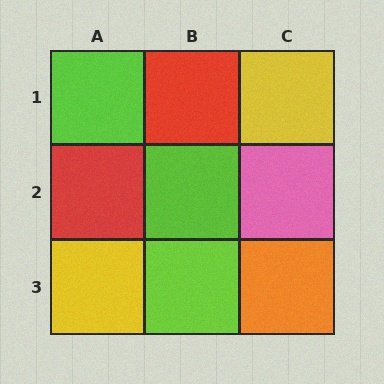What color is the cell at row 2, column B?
Lime.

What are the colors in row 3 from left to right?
Yellow, lime, orange.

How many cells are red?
2 cells are red.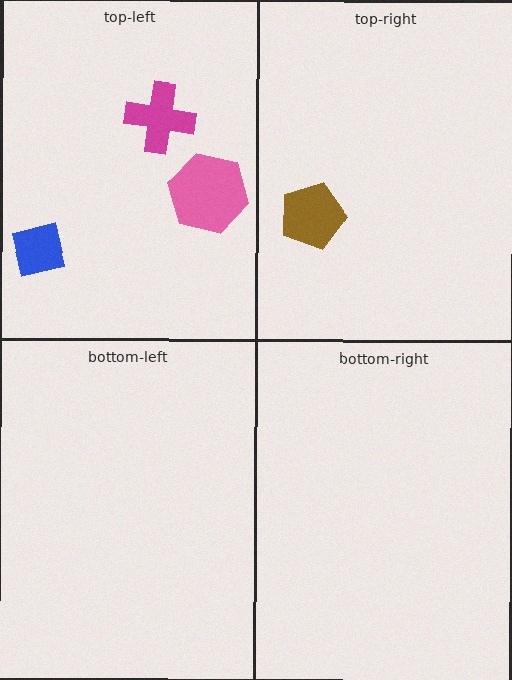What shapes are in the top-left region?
The pink hexagon, the magenta cross, the blue square.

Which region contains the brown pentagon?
The top-right region.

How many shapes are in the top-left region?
3.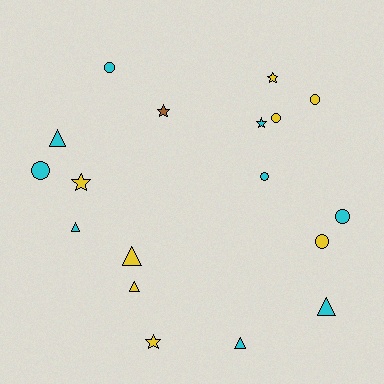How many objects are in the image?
There are 18 objects.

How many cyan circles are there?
There are 4 cyan circles.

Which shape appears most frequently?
Circle, with 7 objects.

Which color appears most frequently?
Cyan, with 9 objects.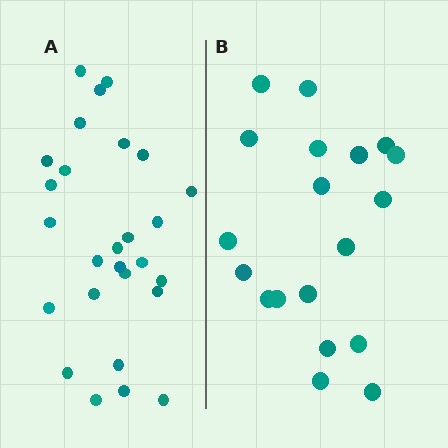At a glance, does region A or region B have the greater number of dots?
Region A (the left region) has more dots.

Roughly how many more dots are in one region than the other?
Region A has roughly 8 or so more dots than region B.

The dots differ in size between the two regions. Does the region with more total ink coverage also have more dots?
No. Region B has more total ink coverage because its dots are larger, but region A actually contains more individual dots. Total area can be misleading — the number of items is what matters here.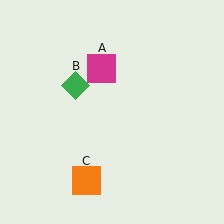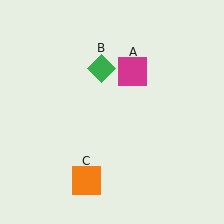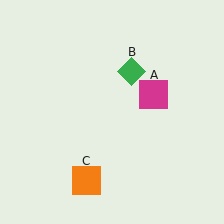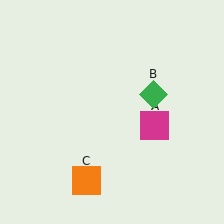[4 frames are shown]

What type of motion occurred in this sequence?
The magenta square (object A), green diamond (object B) rotated clockwise around the center of the scene.